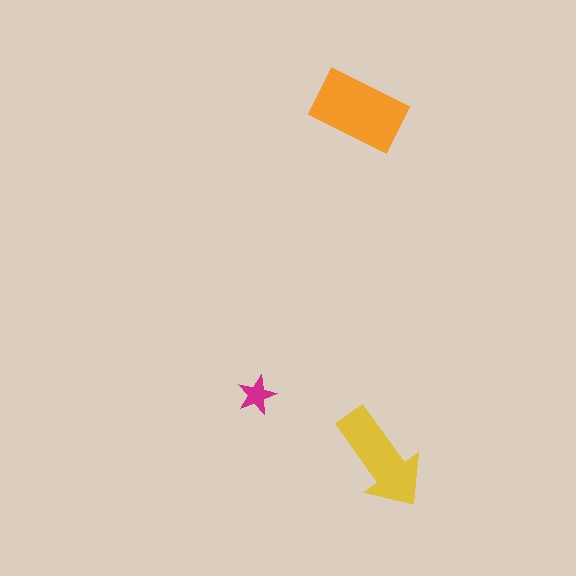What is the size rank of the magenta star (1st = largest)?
3rd.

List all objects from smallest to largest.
The magenta star, the yellow arrow, the orange rectangle.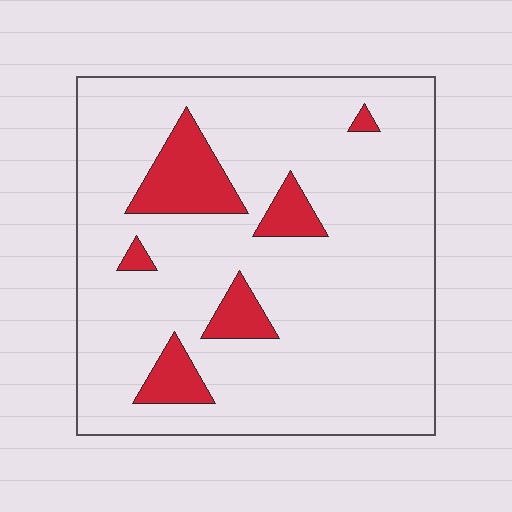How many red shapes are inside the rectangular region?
6.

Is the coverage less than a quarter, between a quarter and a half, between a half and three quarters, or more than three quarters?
Less than a quarter.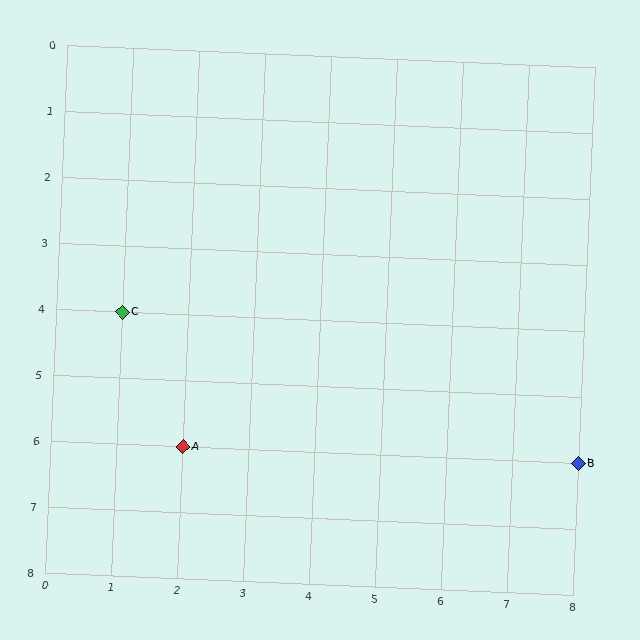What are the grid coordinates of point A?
Point A is at grid coordinates (2, 6).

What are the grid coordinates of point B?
Point B is at grid coordinates (8, 6).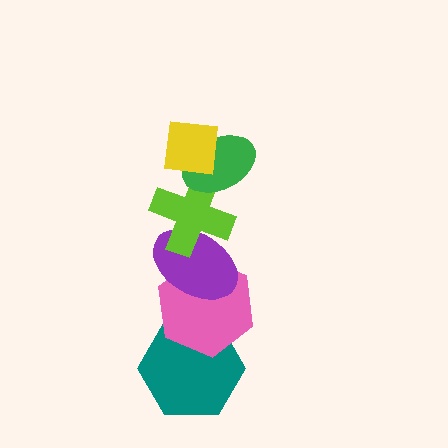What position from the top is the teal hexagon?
The teal hexagon is 6th from the top.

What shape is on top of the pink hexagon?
The purple ellipse is on top of the pink hexagon.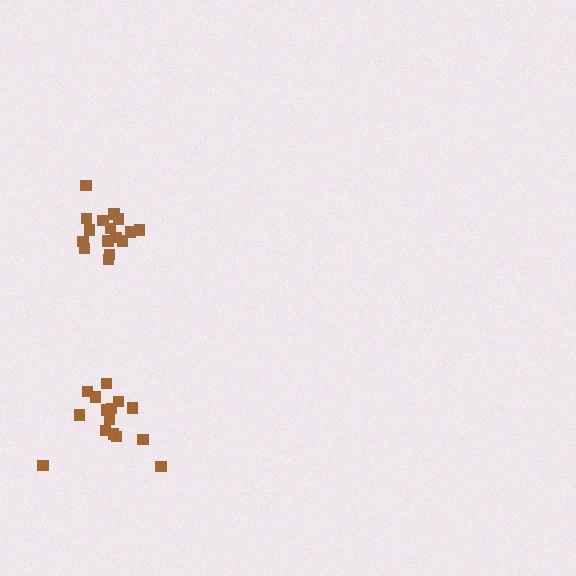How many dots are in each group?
Group 1: 15 dots, Group 2: 16 dots (31 total).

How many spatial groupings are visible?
There are 2 spatial groupings.